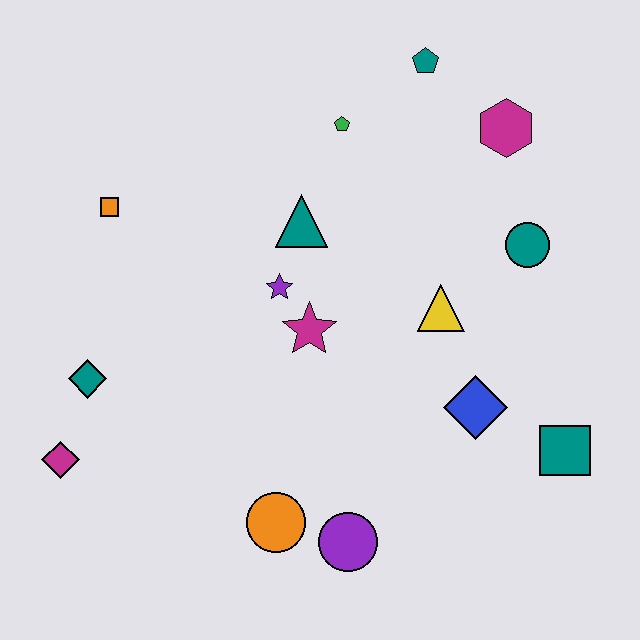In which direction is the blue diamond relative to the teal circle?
The blue diamond is below the teal circle.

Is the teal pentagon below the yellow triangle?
No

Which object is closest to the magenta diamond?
The teal diamond is closest to the magenta diamond.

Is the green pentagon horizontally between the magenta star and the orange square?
No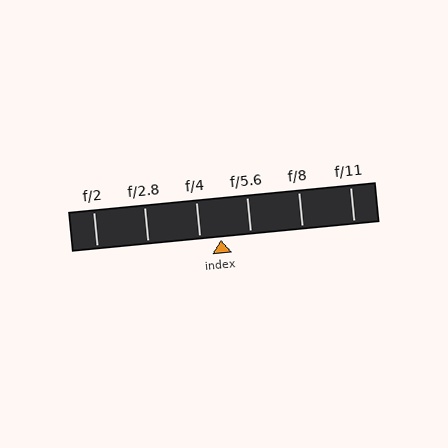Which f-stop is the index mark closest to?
The index mark is closest to f/4.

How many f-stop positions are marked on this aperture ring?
There are 6 f-stop positions marked.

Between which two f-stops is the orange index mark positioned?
The index mark is between f/4 and f/5.6.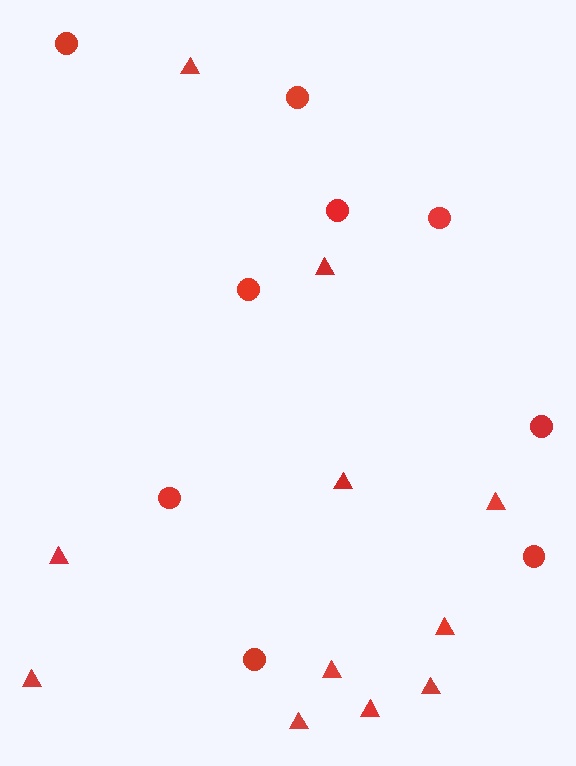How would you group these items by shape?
There are 2 groups: one group of triangles (11) and one group of circles (9).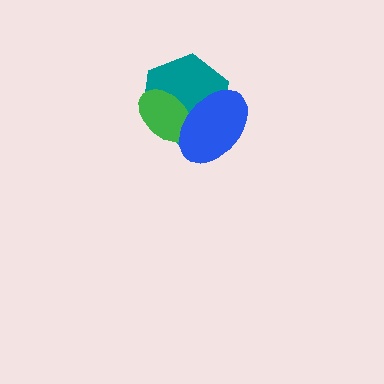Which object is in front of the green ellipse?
The blue ellipse is in front of the green ellipse.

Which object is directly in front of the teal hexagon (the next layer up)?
The green ellipse is directly in front of the teal hexagon.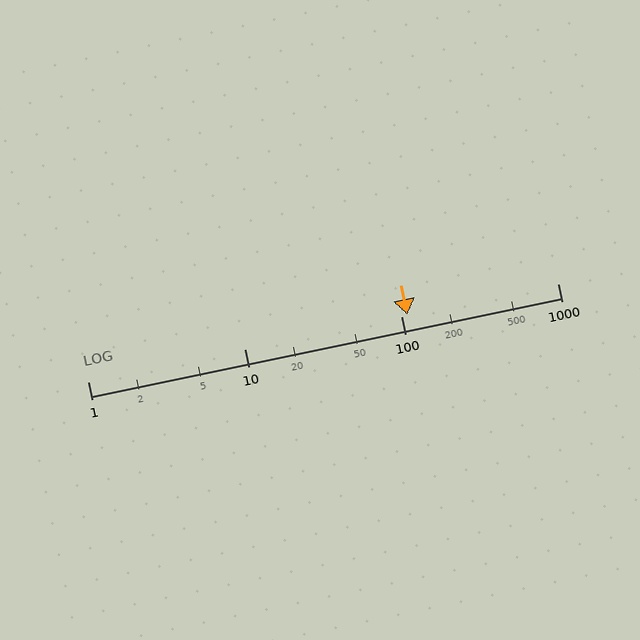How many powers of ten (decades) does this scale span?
The scale spans 3 decades, from 1 to 1000.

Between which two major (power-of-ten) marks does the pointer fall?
The pointer is between 100 and 1000.